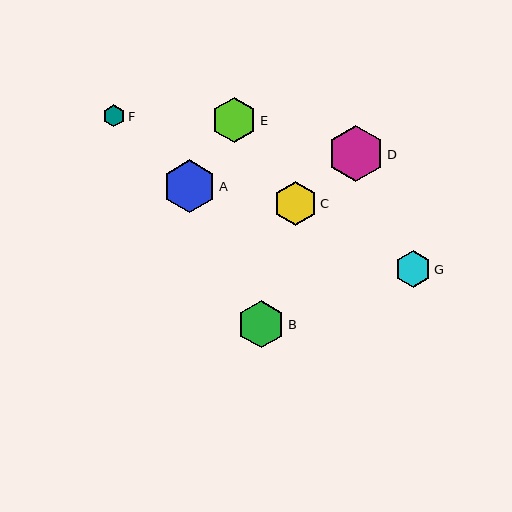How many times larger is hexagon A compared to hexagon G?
Hexagon A is approximately 1.5 times the size of hexagon G.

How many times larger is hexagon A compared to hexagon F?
Hexagon A is approximately 2.4 times the size of hexagon F.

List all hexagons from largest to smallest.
From largest to smallest: D, A, B, E, C, G, F.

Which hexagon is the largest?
Hexagon D is the largest with a size of approximately 57 pixels.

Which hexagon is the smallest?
Hexagon F is the smallest with a size of approximately 22 pixels.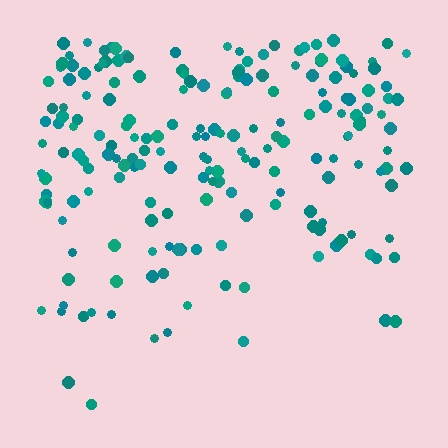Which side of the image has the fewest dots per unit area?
The bottom.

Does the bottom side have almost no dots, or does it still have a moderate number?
Still a moderate number, just noticeably fewer than the top.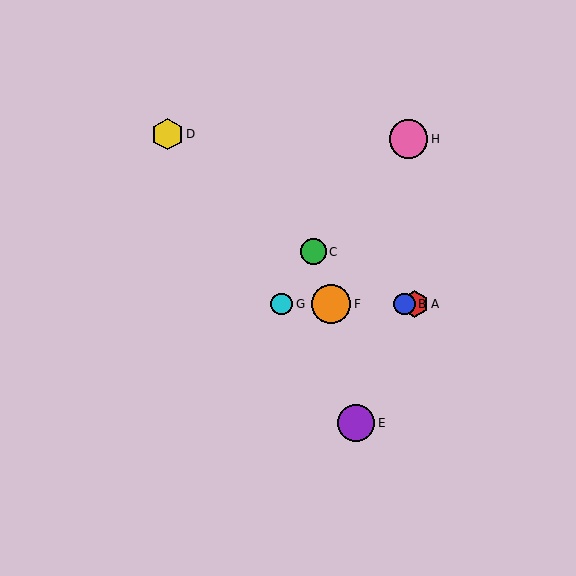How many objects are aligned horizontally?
4 objects (A, B, F, G) are aligned horizontally.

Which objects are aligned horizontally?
Objects A, B, F, G are aligned horizontally.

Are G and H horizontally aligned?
No, G is at y≈304 and H is at y≈139.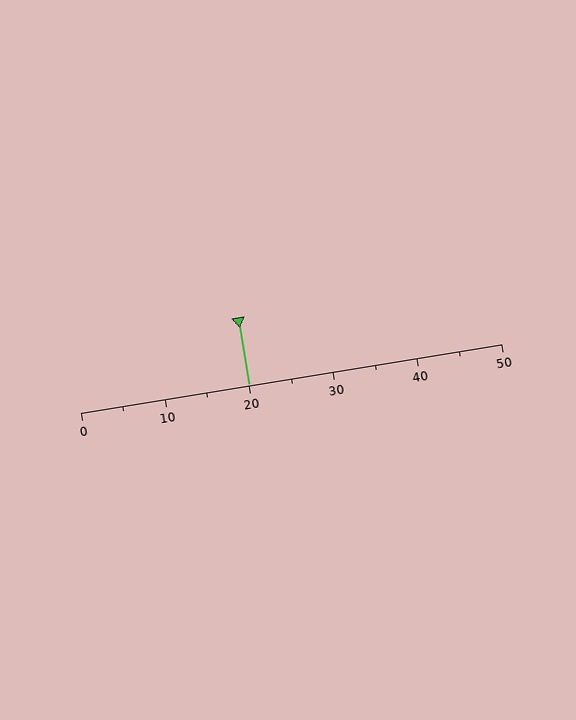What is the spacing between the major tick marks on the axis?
The major ticks are spaced 10 apart.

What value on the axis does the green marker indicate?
The marker indicates approximately 20.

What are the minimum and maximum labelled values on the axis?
The axis runs from 0 to 50.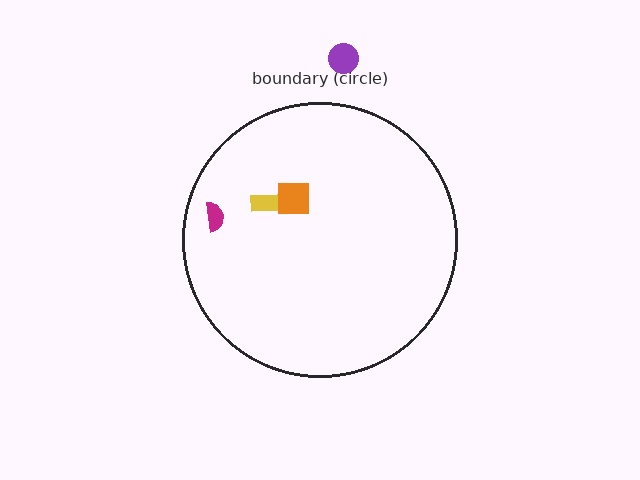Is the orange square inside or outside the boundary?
Inside.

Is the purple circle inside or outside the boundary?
Outside.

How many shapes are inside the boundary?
3 inside, 1 outside.